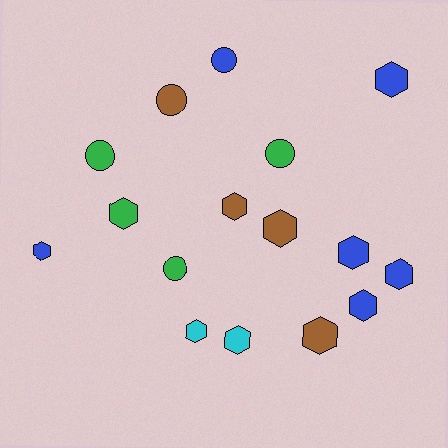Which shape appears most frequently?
Hexagon, with 11 objects.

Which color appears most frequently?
Blue, with 6 objects.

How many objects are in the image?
There are 16 objects.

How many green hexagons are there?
There is 1 green hexagon.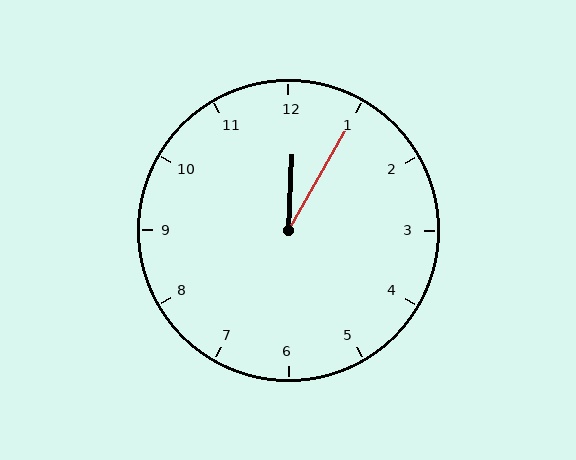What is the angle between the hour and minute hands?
Approximately 28 degrees.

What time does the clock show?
12:05.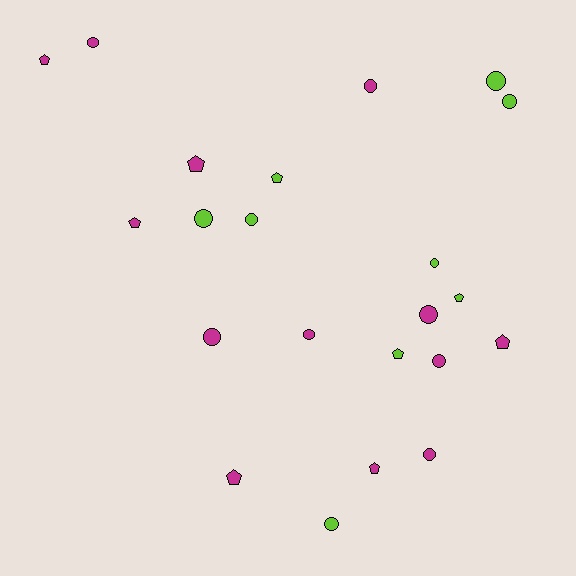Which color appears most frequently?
Magenta, with 13 objects.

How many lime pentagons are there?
There are 3 lime pentagons.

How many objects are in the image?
There are 22 objects.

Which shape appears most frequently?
Circle, with 13 objects.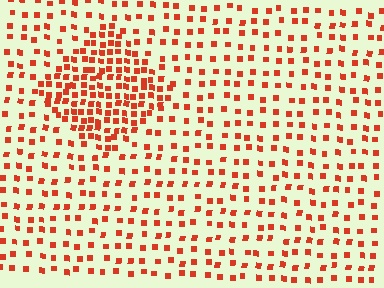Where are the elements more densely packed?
The elements are more densely packed inside the diamond boundary.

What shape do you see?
I see a diamond.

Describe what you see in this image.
The image contains small red elements arranged at two different densities. A diamond-shaped region is visible where the elements are more densely packed than the surrounding area.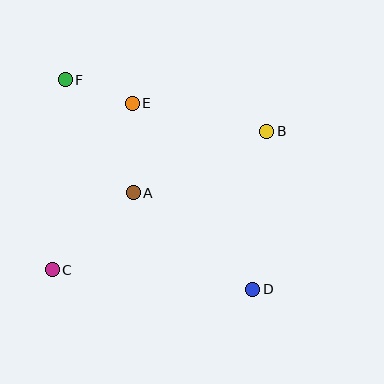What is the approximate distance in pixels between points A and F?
The distance between A and F is approximately 132 pixels.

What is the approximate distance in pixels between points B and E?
The distance between B and E is approximately 137 pixels.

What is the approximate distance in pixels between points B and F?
The distance between B and F is approximately 208 pixels.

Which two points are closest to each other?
Points E and F are closest to each other.